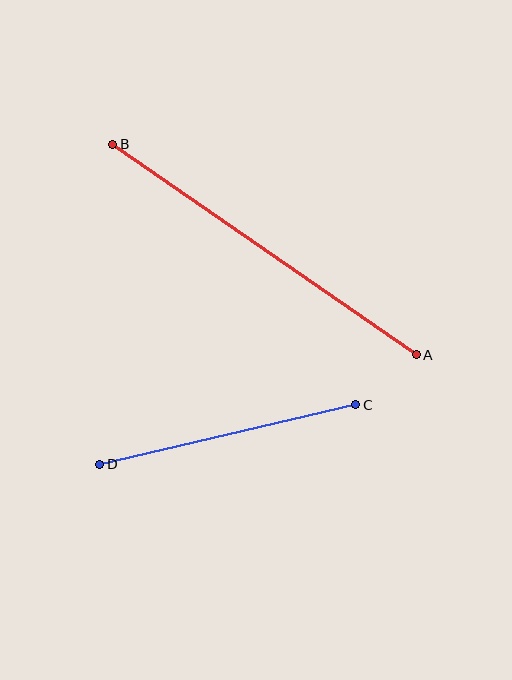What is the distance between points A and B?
The distance is approximately 369 pixels.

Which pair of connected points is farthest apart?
Points A and B are farthest apart.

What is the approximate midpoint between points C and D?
The midpoint is at approximately (228, 434) pixels.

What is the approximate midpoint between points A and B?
The midpoint is at approximately (264, 250) pixels.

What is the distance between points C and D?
The distance is approximately 263 pixels.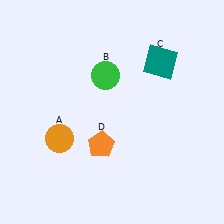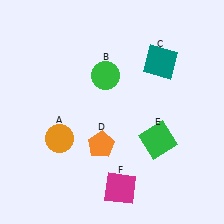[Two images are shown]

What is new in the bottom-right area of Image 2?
A magenta square (F) was added in the bottom-right area of Image 2.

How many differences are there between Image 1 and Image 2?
There are 2 differences between the two images.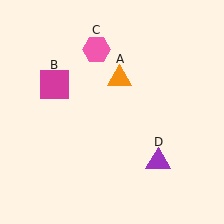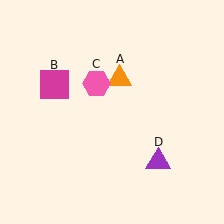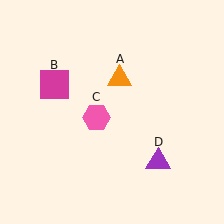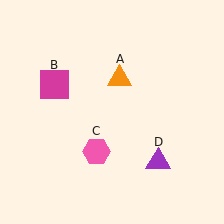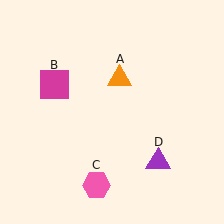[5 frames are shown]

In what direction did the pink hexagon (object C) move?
The pink hexagon (object C) moved down.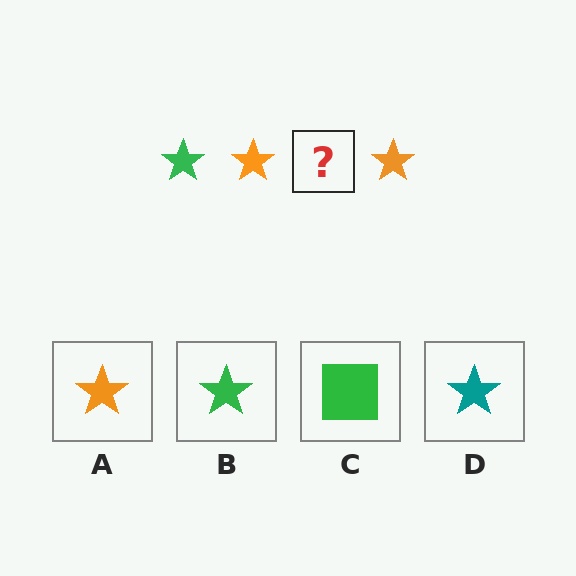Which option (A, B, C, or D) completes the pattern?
B.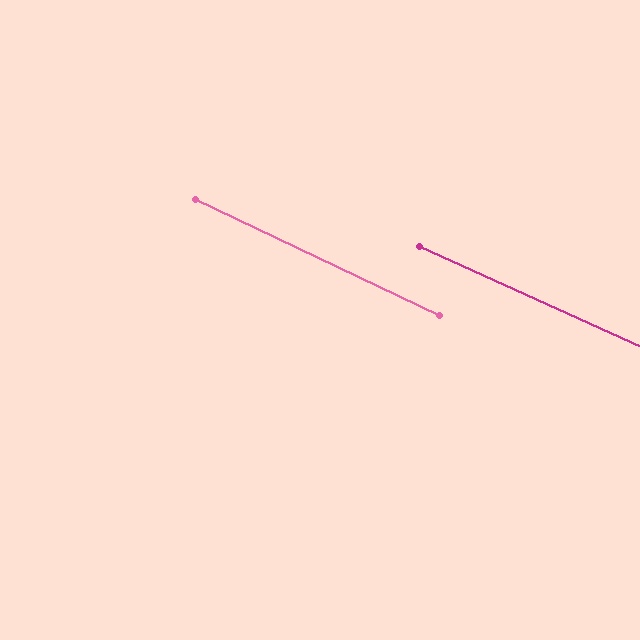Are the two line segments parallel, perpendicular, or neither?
Parallel — their directions differ by only 1.0°.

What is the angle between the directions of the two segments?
Approximately 1 degree.